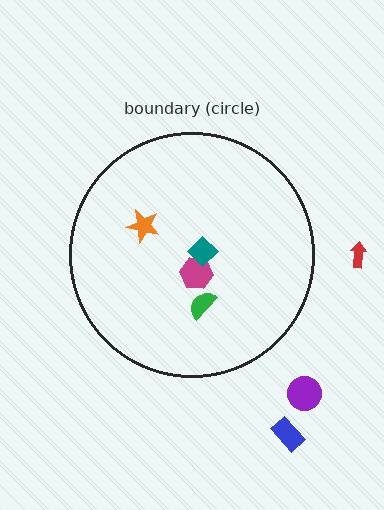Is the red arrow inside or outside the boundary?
Outside.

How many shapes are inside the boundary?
4 inside, 3 outside.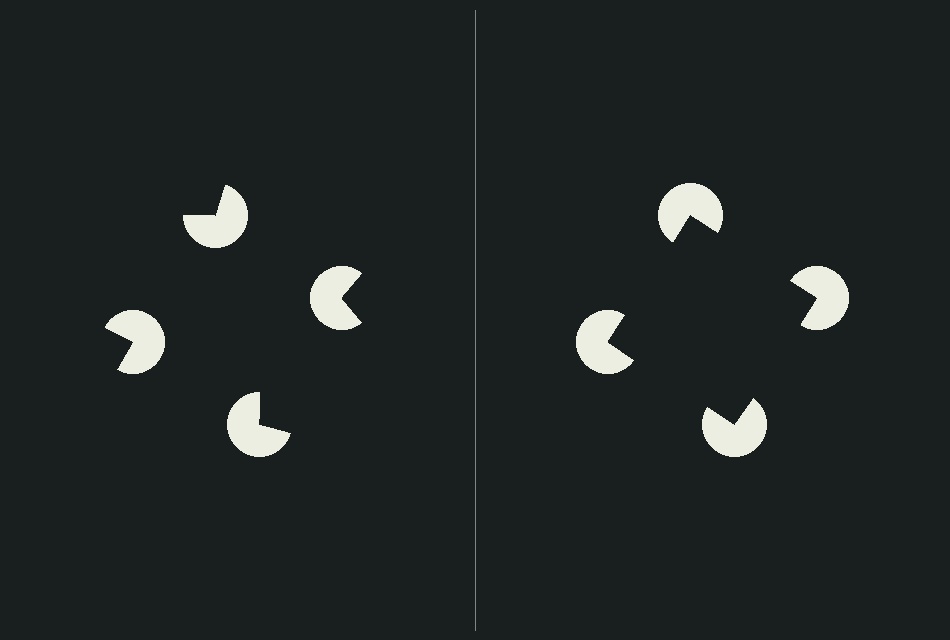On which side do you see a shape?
An illusory square appears on the right side. On the left side the wedge cuts are rotated, so no coherent shape forms.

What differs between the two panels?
The pac-man discs are positioned identically on both sides; only the wedge orientations differ. On the right they align to a square; on the left they are misaligned.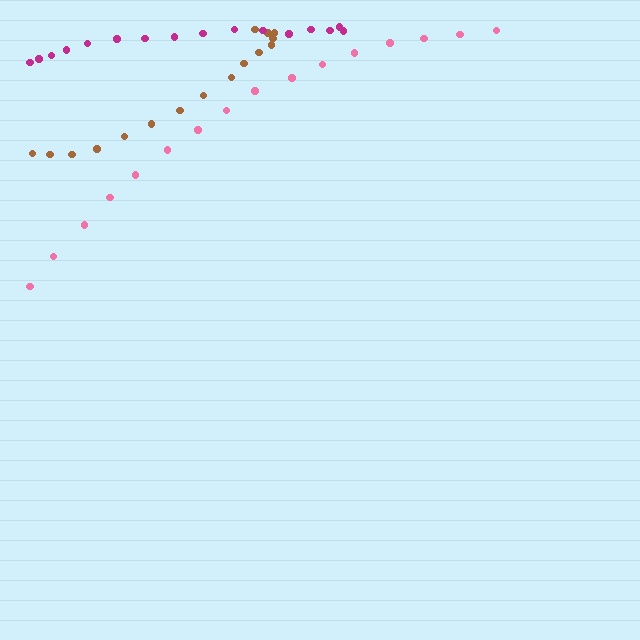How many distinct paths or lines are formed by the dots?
There are 3 distinct paths.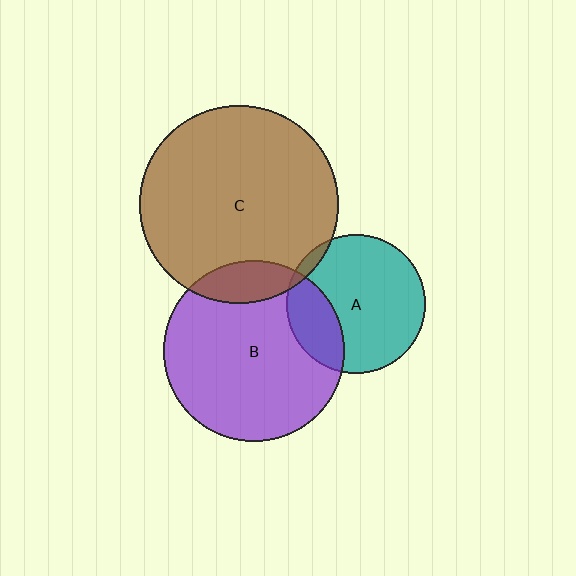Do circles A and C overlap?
Yes.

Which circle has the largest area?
Circle C (brown).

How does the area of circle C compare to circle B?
Approximately 1.2 times.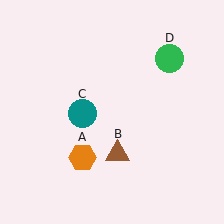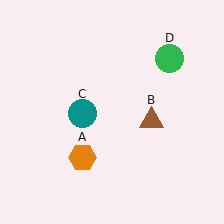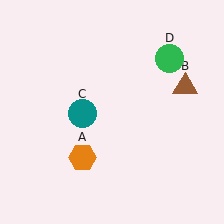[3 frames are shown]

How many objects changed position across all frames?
1 object changed position: brown triangle (object B).